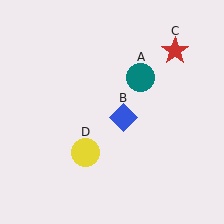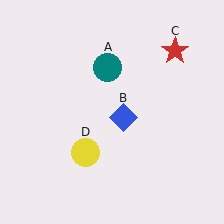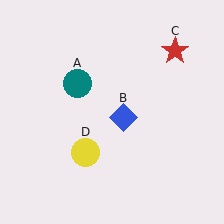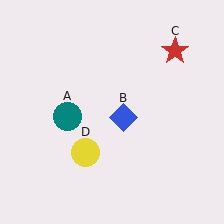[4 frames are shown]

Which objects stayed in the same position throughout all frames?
Blue diamond (object B) and red star (object C) and yellow circle (object D) remained stationary.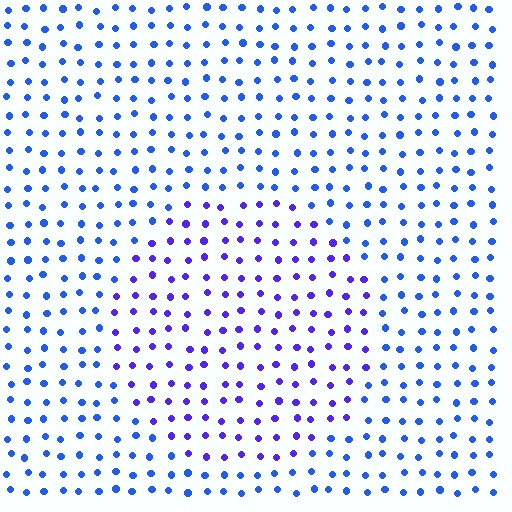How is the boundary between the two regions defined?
The boundary is defined purely by a slight shift in hue (about 31 degrees). Spacing, size, and orientation are identical on both sides.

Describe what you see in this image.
The image is filled with small blue elements in a uniform arrangement. A circle-shaped region is visible where the elements are tinted to a slightly different hue, forming a subtle color boundary.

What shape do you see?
I see a circle.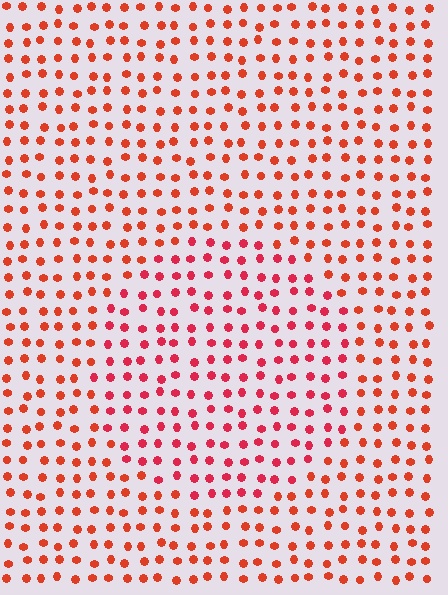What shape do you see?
I see a circle.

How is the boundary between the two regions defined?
The boundary is defined purely by a slight shift in hue (about 21 degrees). Spacing, size, and orientation are identical on both sides.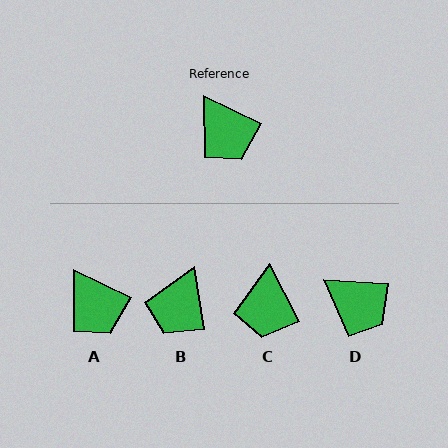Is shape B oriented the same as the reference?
No, it is off by about 55 degrees.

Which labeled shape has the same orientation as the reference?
A.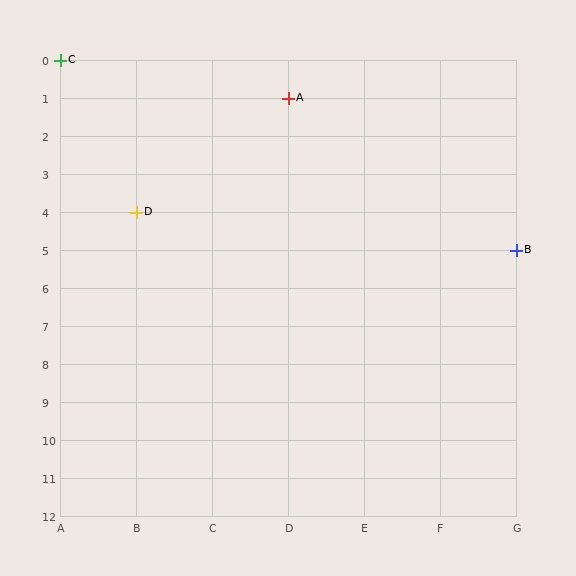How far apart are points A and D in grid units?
Points A and D are 2 columns and 3 rows apart (about 3.6 grid units diagonally).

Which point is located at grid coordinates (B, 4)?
Point D is at (B, 4).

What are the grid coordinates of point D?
Point D is at grid coordinates (B, 4).